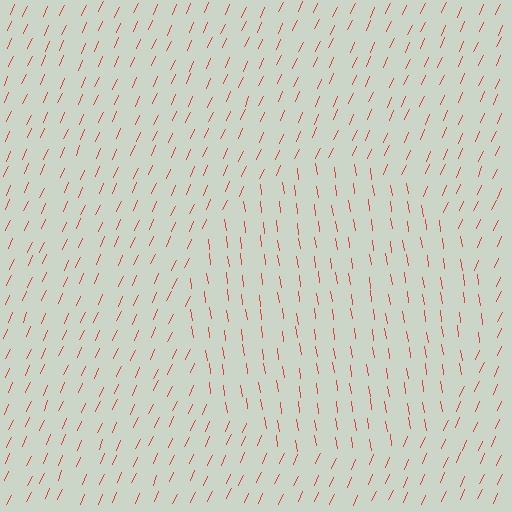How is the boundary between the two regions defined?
The boundary is defined purely by a change in line orientation (approximately 32 degrees difference). All lines are the same color and thickness.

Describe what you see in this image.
The image is filled with small red line segments. A circle region in the image has lines oriented differently from the surrounding lines, creating a visible texture boundary.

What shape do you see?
I see a circle.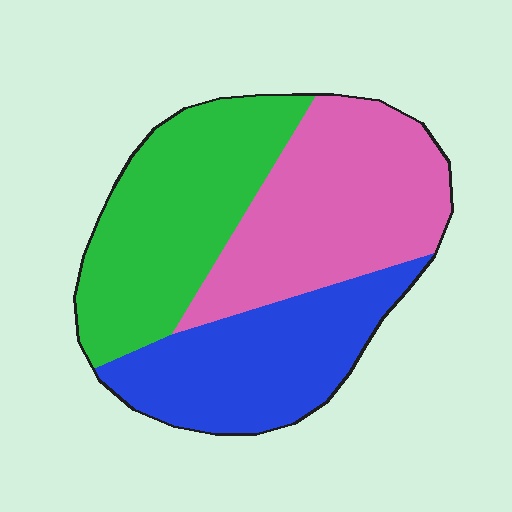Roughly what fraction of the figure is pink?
Pink takes up between a third and a half of the figure.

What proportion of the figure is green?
Green covers around 35% of the figure.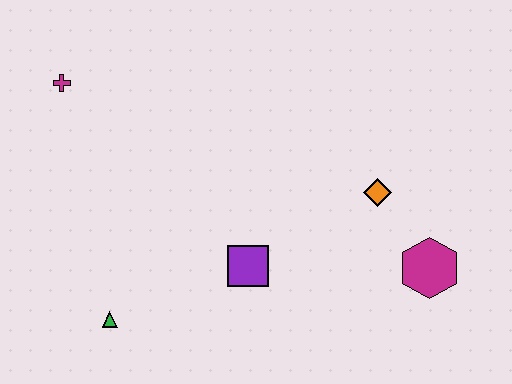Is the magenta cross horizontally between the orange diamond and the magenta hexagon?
No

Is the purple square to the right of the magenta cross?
Yes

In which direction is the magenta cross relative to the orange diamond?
The magenta cross is to the left of the orange diamond.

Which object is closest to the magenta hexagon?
The orange diamond is closest to the magenta hexagon.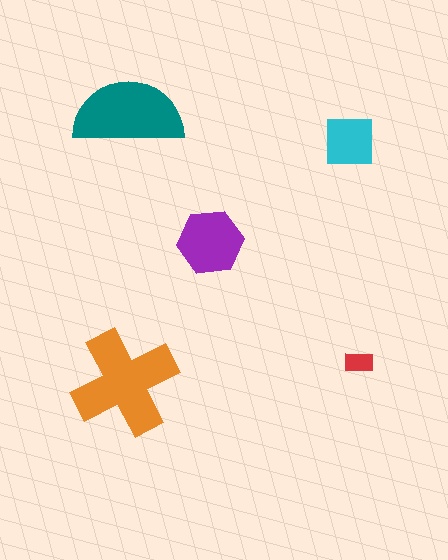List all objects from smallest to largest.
The red rectangle, the cyan square, the purple hexagon, the teal semicircle, the orange cross.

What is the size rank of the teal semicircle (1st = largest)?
2nd.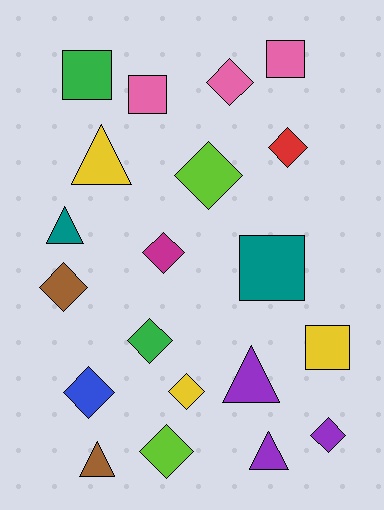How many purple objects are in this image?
There are 3 purple objects.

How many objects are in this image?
There are 20 objects.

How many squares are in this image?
There are 5 squares.